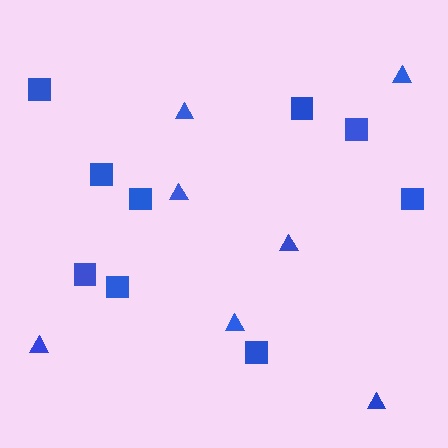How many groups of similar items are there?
There are 2 groups: one group of triangles (7) and one group of squares (9).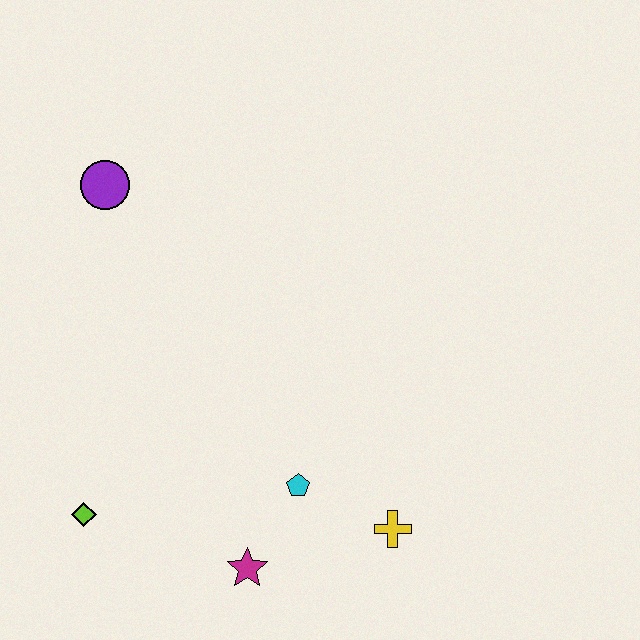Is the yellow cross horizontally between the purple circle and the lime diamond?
No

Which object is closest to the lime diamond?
The magenta star is closest to the lime diamond.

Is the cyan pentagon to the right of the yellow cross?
No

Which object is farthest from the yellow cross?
The purple circle is farthest from the yellow cross.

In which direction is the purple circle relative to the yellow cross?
The purple circle is above the yellow cross.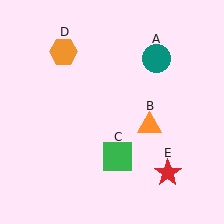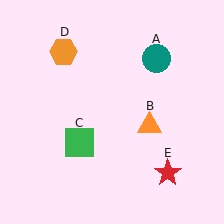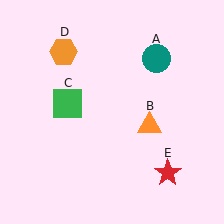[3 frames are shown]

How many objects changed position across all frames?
1 object changed position: green square (object C).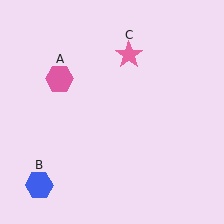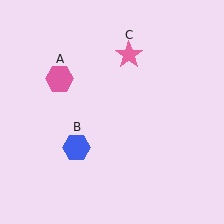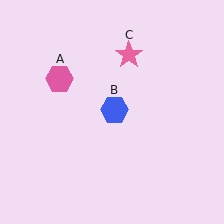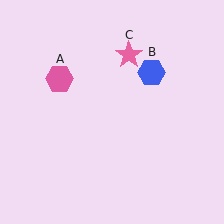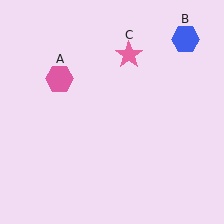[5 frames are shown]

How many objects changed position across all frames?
1 object changed position: blue hexagon (object B).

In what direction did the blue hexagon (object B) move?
The blue hexagon (object B) moved up and to the right.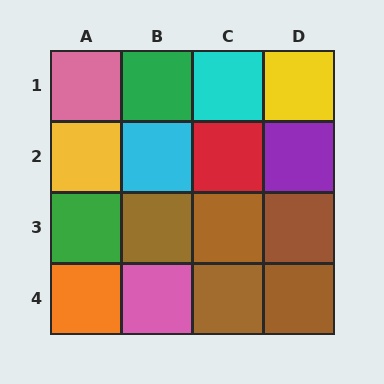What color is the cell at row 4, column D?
Brown.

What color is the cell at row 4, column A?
Orange.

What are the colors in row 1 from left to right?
Pink, green, cyan, yellow.